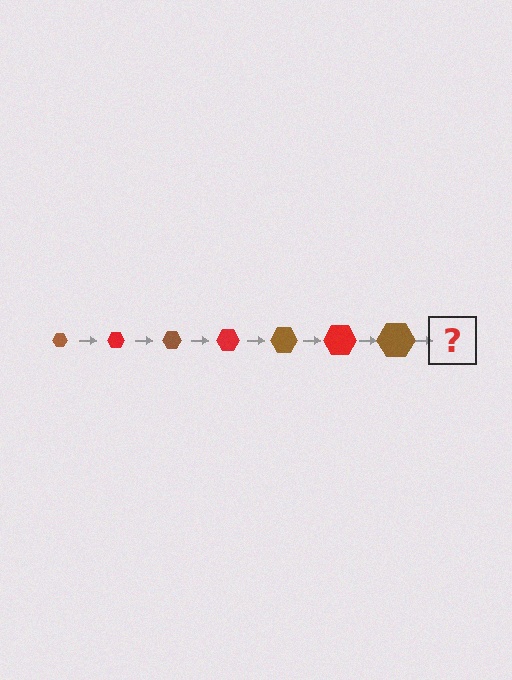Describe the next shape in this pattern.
It should be a red hexagon, larger than the previous one.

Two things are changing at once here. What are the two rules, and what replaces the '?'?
The two rules are that the hexagon grows larger each step and the color cycles through brown and red. The '?' should be a red hexagon, larger than the previous one.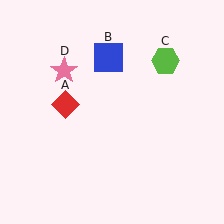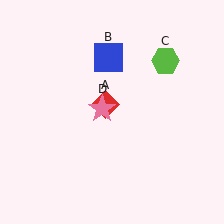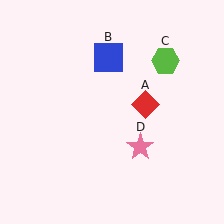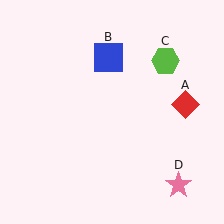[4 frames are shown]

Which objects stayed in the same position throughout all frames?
Blue square (object B) and lime hexagon (object C) remained stationary.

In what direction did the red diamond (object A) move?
The red diamond (object A) moved right.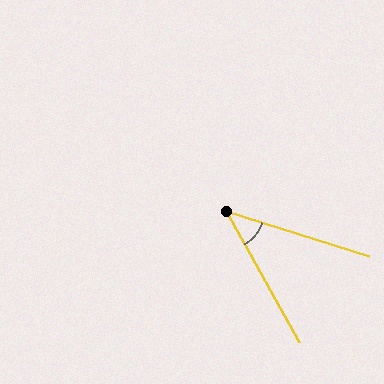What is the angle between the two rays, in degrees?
Approximately 43 degrees.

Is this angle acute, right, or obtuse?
It is acute.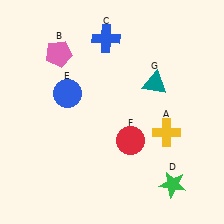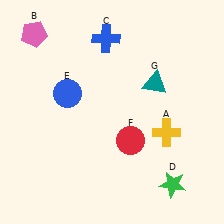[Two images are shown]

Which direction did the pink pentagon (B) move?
The pink pentagon (B) moved left.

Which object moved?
The pink pentagon (B) moved left.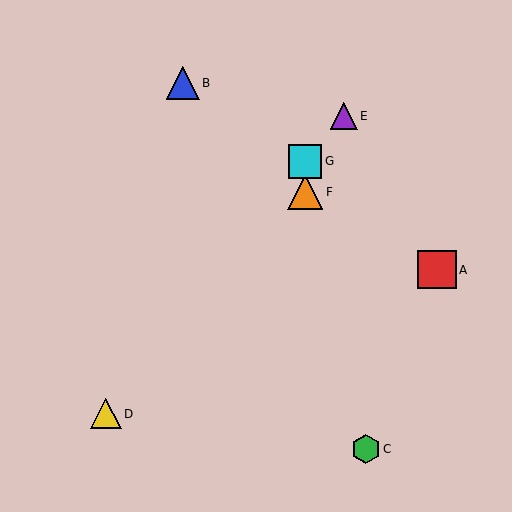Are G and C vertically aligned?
No, G is at x≈305 and C is at x≈366.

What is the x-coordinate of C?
Object C is at x≈366.